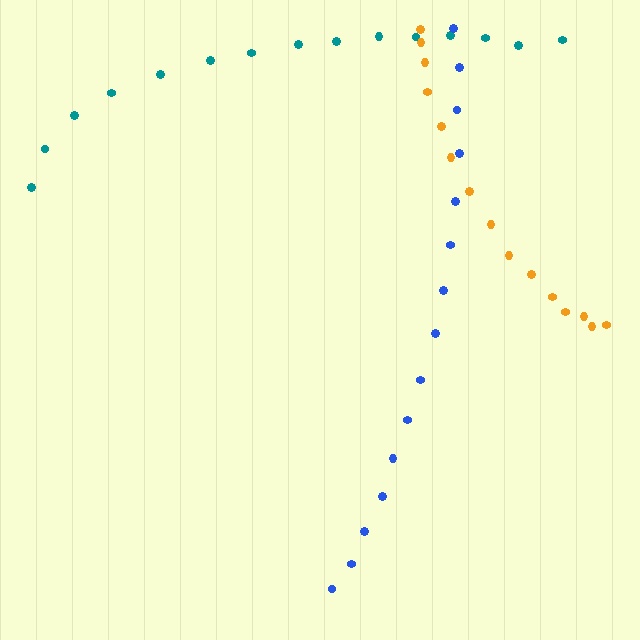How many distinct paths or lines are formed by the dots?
There are 3 distinct paths.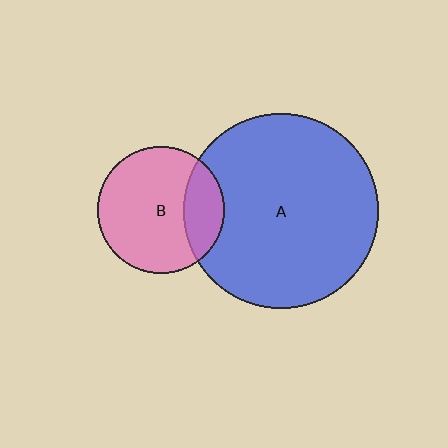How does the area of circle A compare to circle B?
Approximately 2.4 times.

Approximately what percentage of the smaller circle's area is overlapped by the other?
Approximately 25%.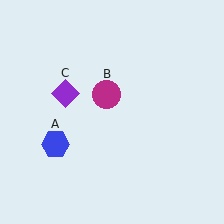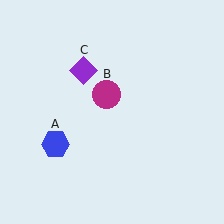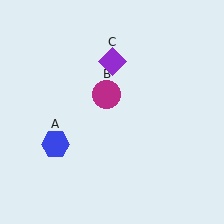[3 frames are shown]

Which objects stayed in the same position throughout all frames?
Blue hexagon (object A) and magenta circle (object B) remained stationary.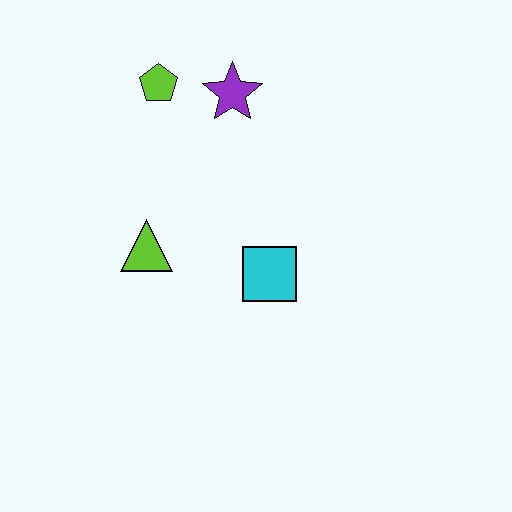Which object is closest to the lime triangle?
The cyan square is closest to the lime triangle.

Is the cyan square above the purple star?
No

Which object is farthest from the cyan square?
The lime pentagon is farthest from the cyan square.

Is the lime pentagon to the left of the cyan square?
Yes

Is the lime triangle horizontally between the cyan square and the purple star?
No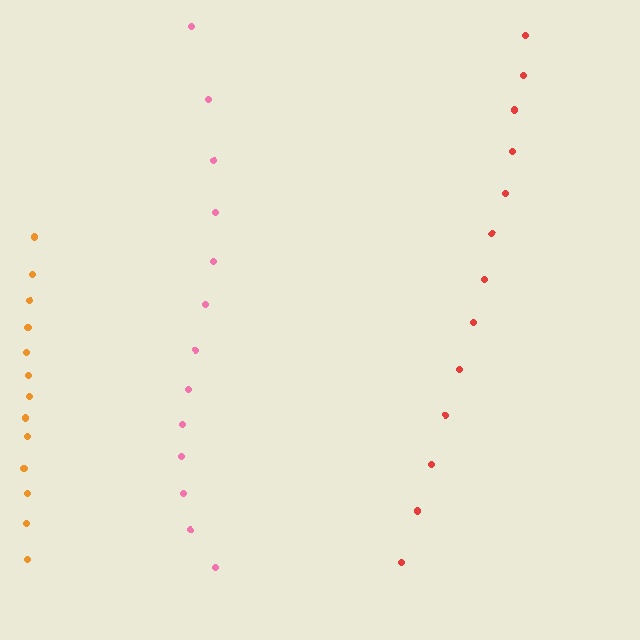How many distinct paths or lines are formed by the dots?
There are 3 distinct paths.